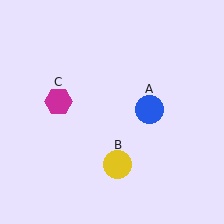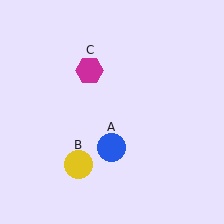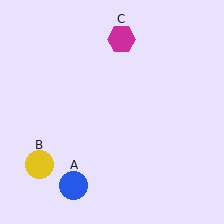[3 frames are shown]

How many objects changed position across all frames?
3 objects changed position: blue circle (object A), yellow circle (object B), magenta hexagon (object C).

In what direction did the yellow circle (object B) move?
The yellow circle (object B) moved left.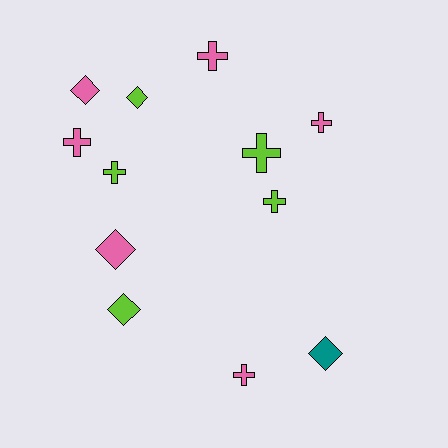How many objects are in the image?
There are 12 objects.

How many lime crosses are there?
There are 3 lime crosses.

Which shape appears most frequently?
Cross, with 7 objects.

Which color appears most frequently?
Pink, with 6 objects.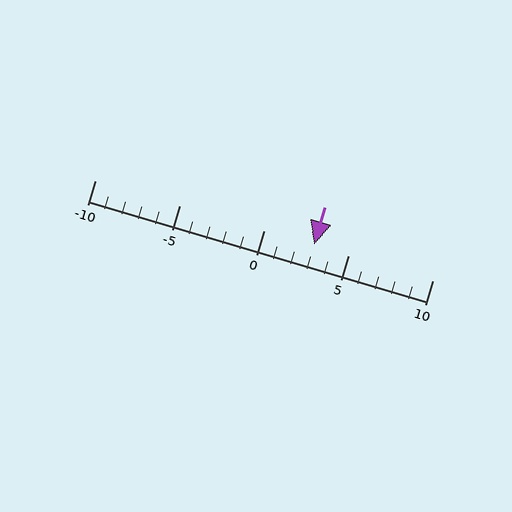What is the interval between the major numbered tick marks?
The major tick marks are spaced 5 units apart.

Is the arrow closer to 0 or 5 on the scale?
The arrow is closer to 5.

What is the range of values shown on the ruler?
The ruler shows values from -10 to 10.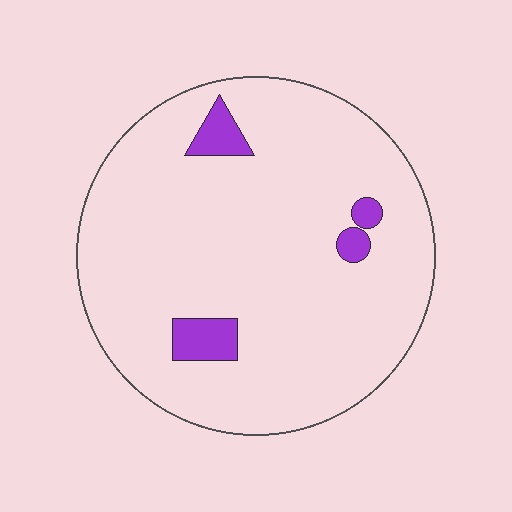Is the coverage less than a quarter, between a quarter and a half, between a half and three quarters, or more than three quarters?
Less than a quarter.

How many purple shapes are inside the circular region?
4.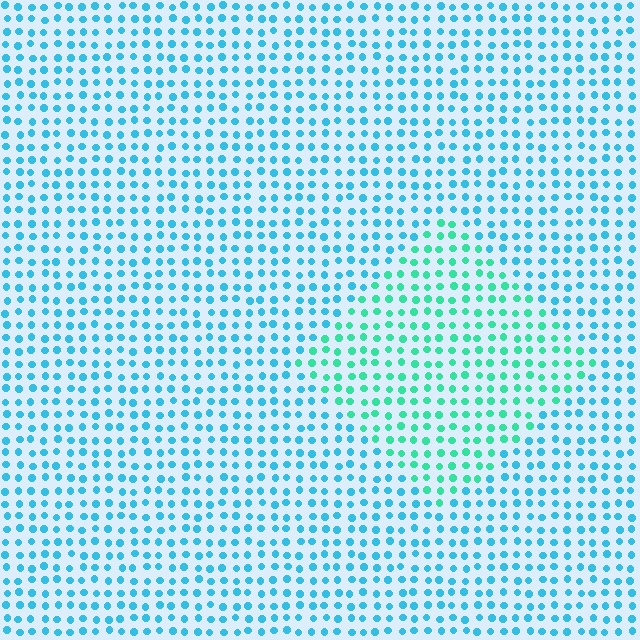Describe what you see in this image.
The image is filled with small cyan elements in a uniform arrangement. A diamond-shaped region is visible where the elements are tinted to a slightly different hue, forming a subtle color boundary.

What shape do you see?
I see a diamond.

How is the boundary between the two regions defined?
The boundary is defined purely by a slight shift in hue (about 35 degrees). Spacing, size, and orientation are identical on both sides.